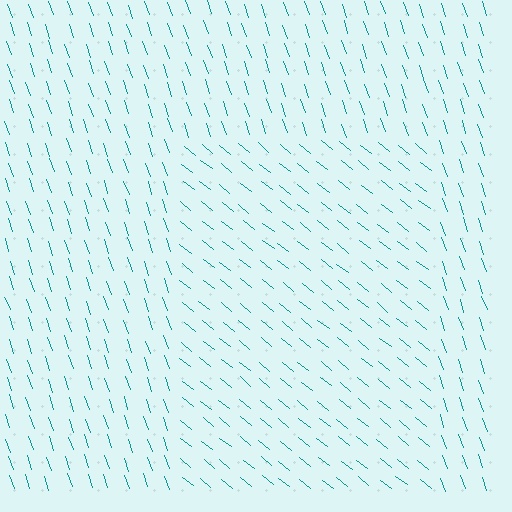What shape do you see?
I see a rectangle.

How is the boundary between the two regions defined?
The boundary is defined purely by a change in line orientation (approximately 32 degrees difference). All lines are the same color and thickness.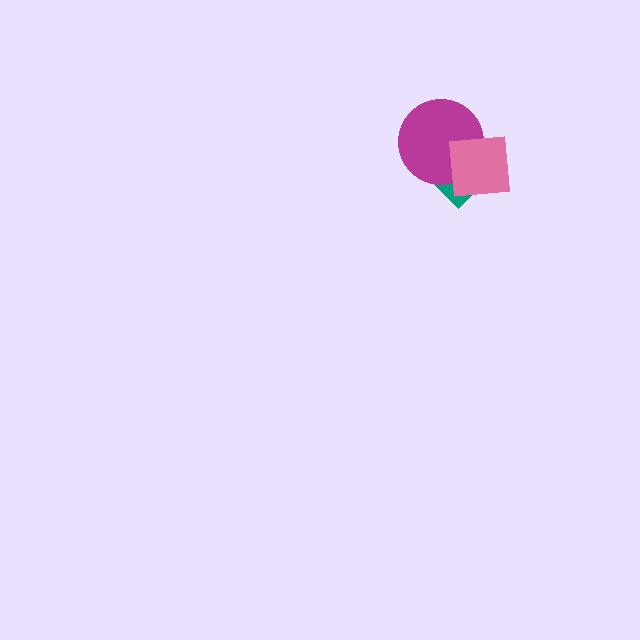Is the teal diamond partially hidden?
Yes, it is partially covered by another shape.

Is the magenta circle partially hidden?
Yes, it is partially covered by another shape.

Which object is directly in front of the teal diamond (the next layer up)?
The magenta circle is directly in front of the teal diamond.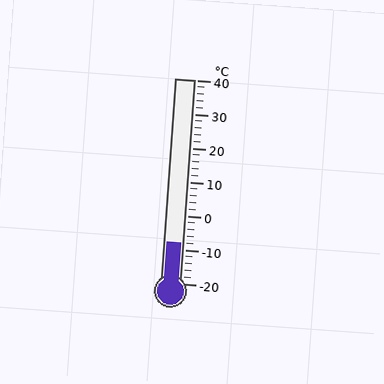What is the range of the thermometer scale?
The thermometer scale ranges from -20°C to 40°C.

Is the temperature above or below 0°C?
The temperature is below 0°C.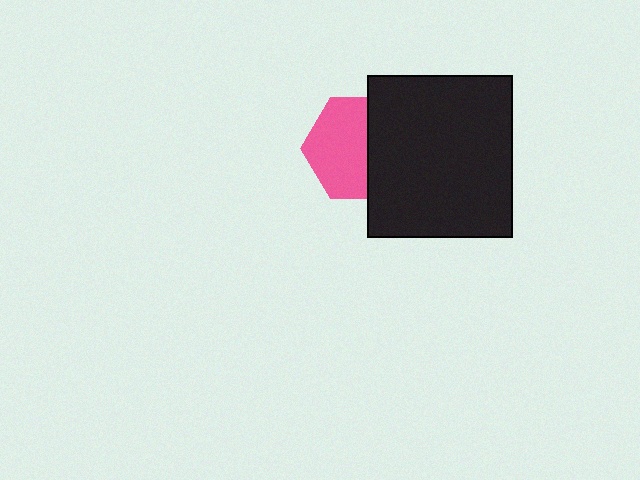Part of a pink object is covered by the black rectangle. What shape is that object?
It is a hexagon.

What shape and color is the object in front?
The object in front is a black rectangle.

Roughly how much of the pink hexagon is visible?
About half of it is visible (roughly 59%).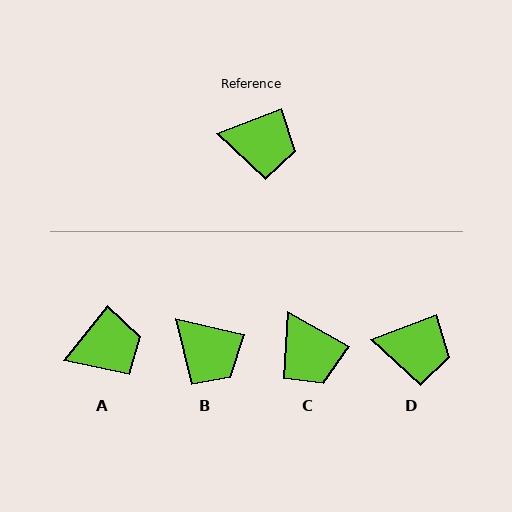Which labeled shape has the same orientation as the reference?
D.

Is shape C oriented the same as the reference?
No, it is off by about 51 degrees.